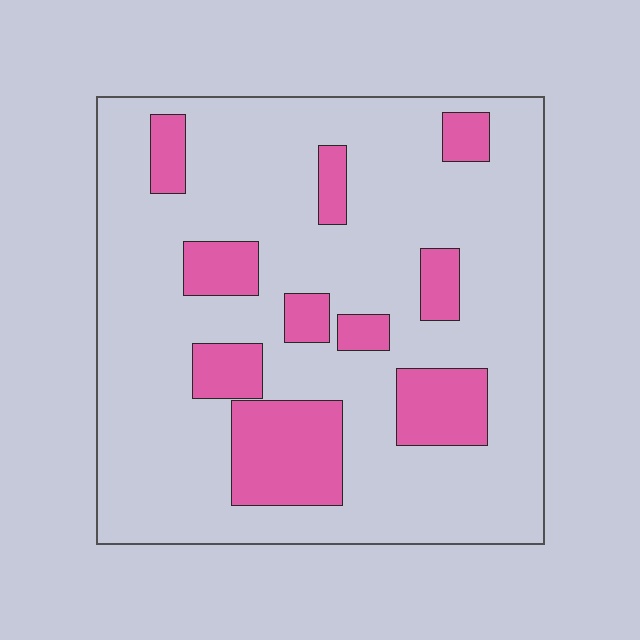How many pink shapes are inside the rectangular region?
10.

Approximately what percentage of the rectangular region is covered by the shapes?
Approximately 20%.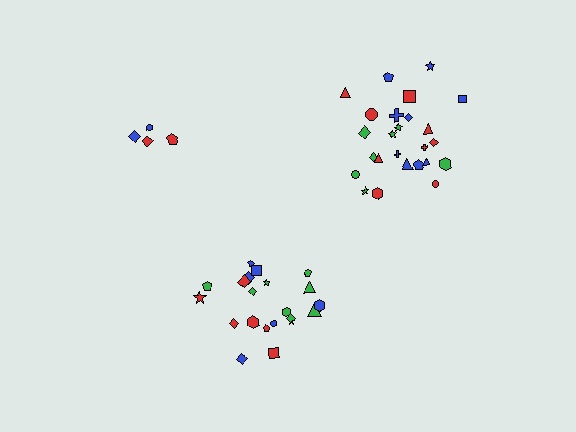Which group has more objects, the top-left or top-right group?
The top-right group.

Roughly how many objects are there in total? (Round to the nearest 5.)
Roughly 50 objects in total.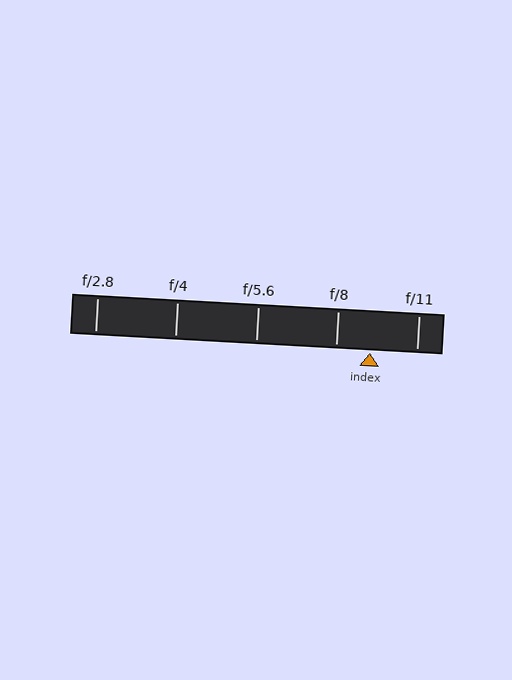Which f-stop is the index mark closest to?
The index mark is closest to f/8.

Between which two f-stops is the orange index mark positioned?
The index mark is between f/8 and f/11.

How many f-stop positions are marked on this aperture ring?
There are 5 f-stop positions marked.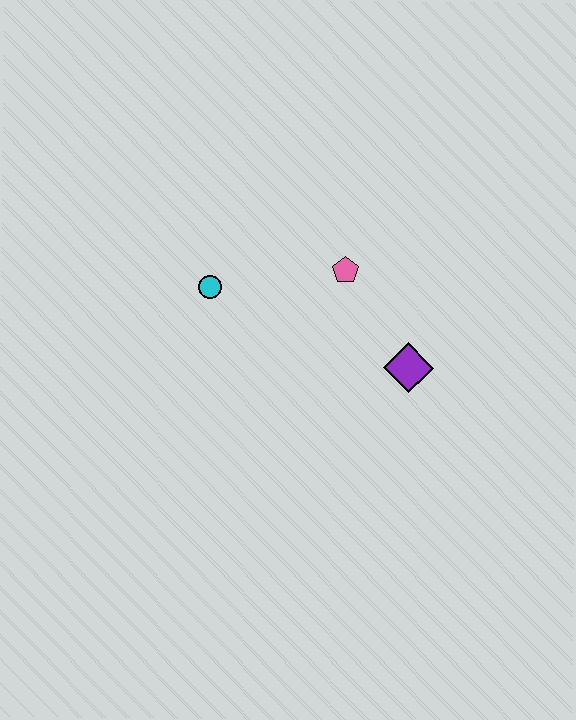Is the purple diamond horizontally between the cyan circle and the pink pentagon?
No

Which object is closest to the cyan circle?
The pink pentagon is closest to the cyan circle.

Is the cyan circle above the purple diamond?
Yes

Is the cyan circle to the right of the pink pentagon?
No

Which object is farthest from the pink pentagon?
The cyan circle is farthest from the pink pentagon.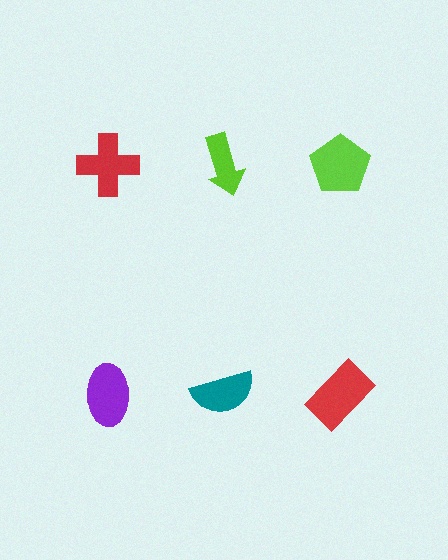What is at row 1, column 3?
A lime pentagon.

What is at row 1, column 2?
A lime arrow.